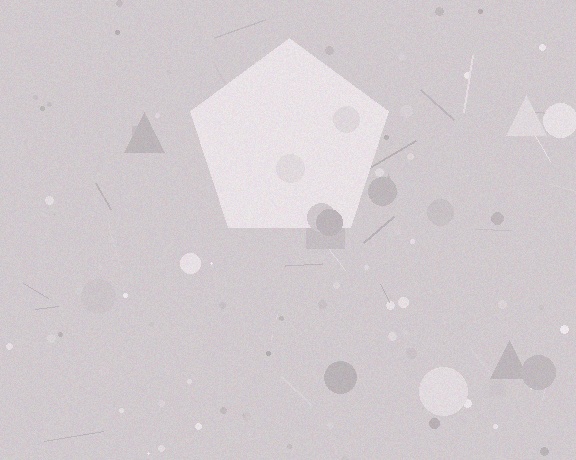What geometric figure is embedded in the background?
A pentagon is embedded in the background.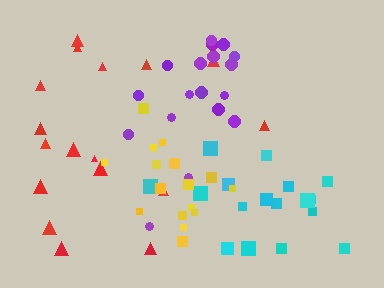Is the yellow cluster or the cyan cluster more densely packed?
Yellow.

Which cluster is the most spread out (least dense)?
Red.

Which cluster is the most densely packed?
Yellow.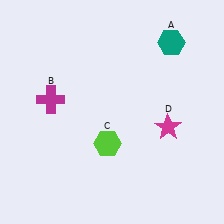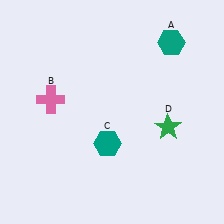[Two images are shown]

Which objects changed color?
B changed from magenta to pink. C changed from lime to teal. D changed from magenta to green.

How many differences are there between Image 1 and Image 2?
There are 3 differences between the two images.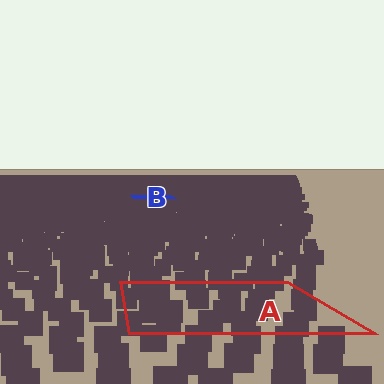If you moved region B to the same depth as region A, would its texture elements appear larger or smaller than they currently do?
They would appear larger. At a closer depth, the same texture elements are projected at a bigger on-screen size.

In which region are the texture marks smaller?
The texture marks are smaller in region B, because it is farther away.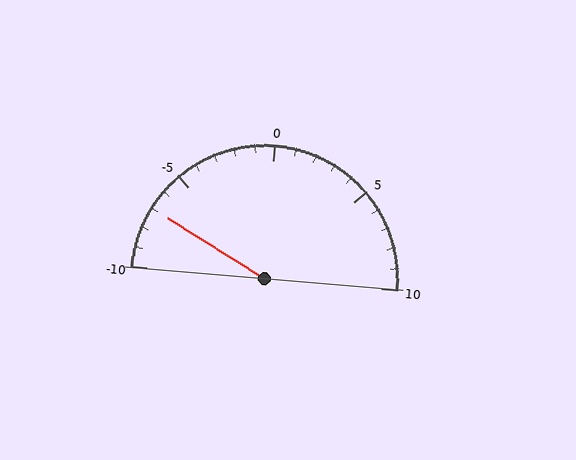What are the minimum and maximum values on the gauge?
The gauge ranges from -10 to 10.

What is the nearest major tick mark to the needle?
The nearest major tick mark is -5.